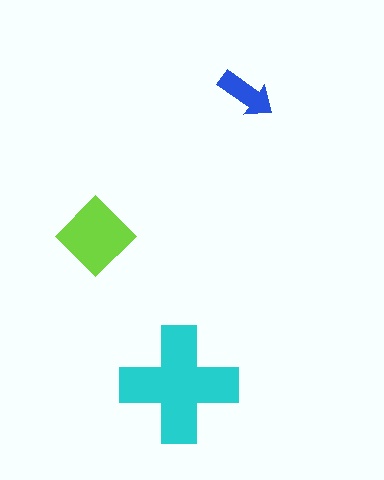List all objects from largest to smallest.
The cyan cross, the lime diamond, the blue arrow.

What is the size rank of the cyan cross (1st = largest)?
1st.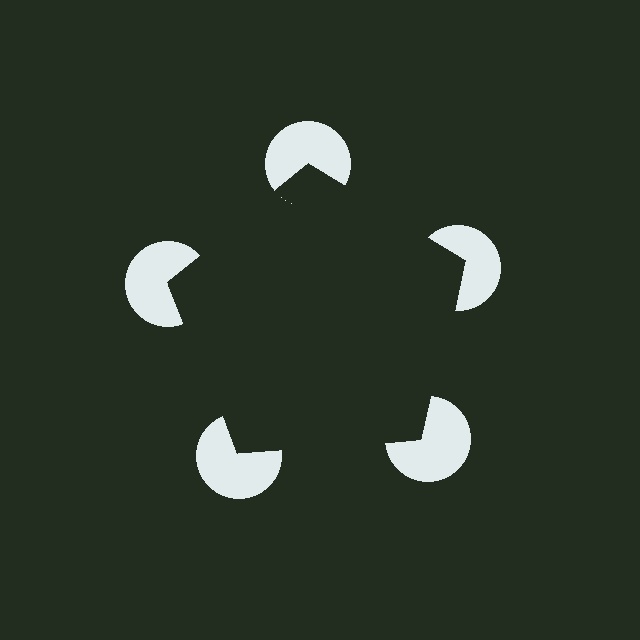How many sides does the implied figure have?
5 sides.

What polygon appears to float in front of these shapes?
An illusory pentagon — its edges are inferred from the aligned wedge cuts in the pac-man discs, not physically drawn.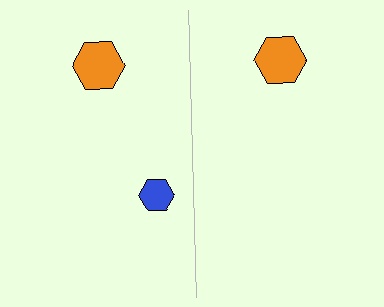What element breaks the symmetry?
A blue hexagon is missing from the right side.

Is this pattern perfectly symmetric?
No, the pattern is not perfectly symmetric. A blue hexagon is missing from the right side.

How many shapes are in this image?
There are 3 shapes in this image.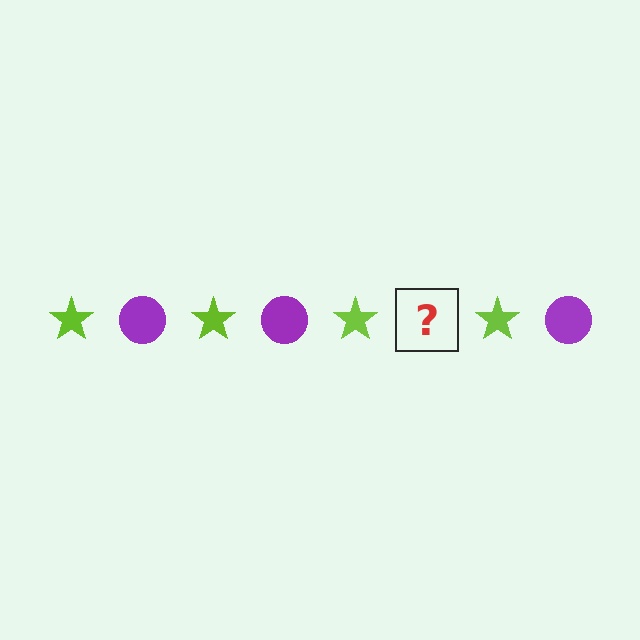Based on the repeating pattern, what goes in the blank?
The blank should be a purple circle.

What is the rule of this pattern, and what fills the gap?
The rule is that the pattern alternates between lime star and purple circle. The gap should be filled with a purple circle.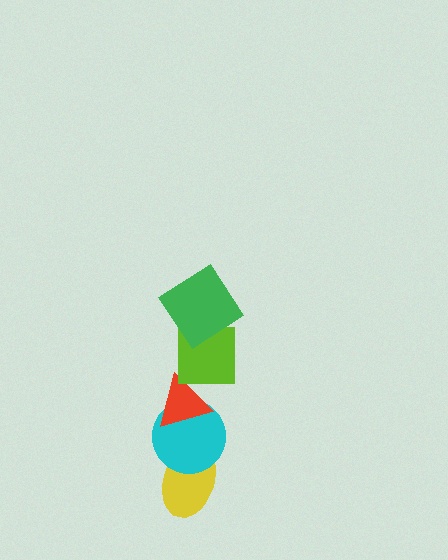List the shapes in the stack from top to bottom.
From top to bottom: the green diamond, the lime square, the red triangle, the cyan circle, the yellow ellipse.